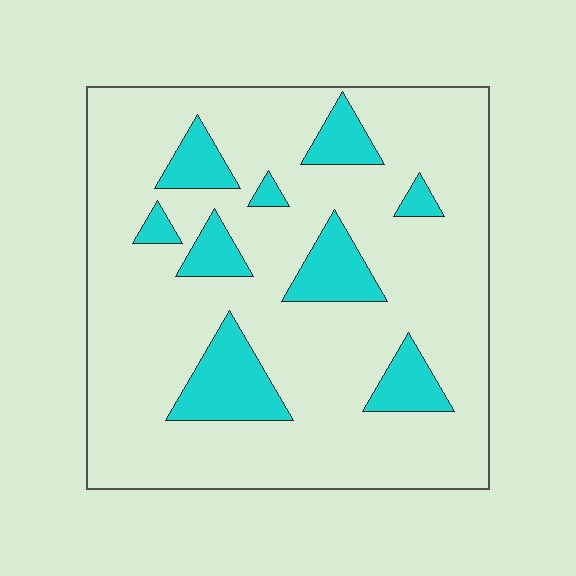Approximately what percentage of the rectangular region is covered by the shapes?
Approximately 15%.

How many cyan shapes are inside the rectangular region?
9.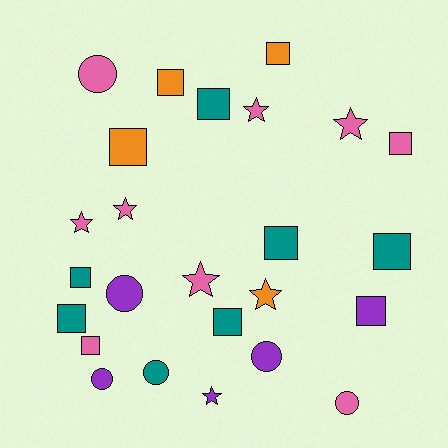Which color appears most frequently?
Pink, with 9 objects.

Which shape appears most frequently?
Square, with 12 objects.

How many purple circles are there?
There are 3 purple circles.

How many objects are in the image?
There are 25 objects.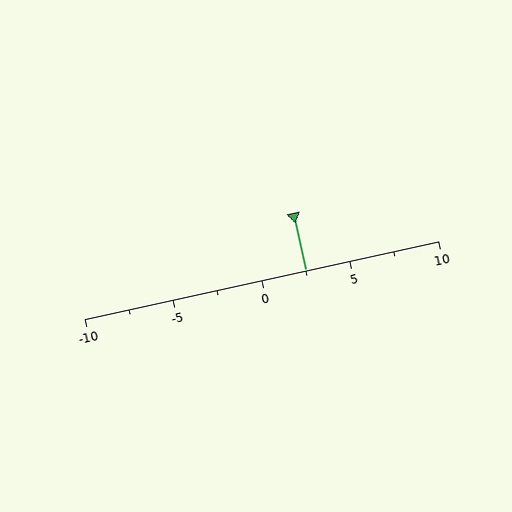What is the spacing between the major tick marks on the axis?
The major ticks are spaced 5 apart.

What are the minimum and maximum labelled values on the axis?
The axis runs from -10 to 10.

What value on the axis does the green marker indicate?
The marker indicates approximately 2.5.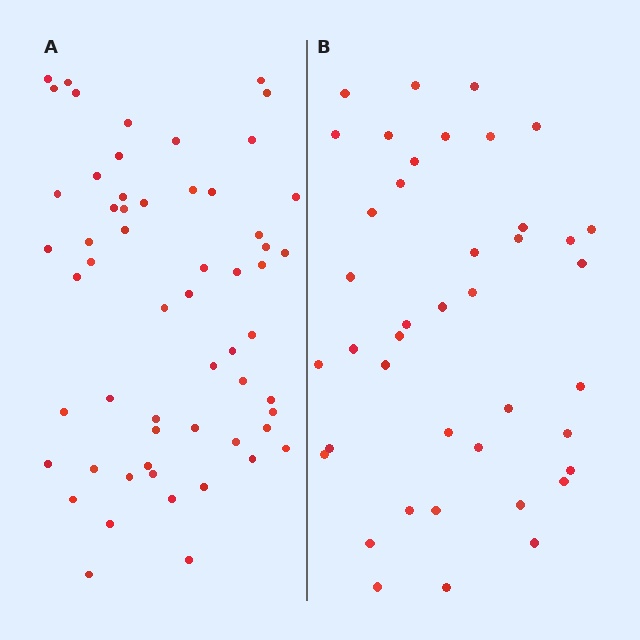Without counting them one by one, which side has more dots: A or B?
Region A (the left region) has more dots.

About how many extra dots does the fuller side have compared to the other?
Region A has approximately 15 more dots than region B.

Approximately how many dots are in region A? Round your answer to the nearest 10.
About 60 dots. (The exact count is 58, which rounds to 60.)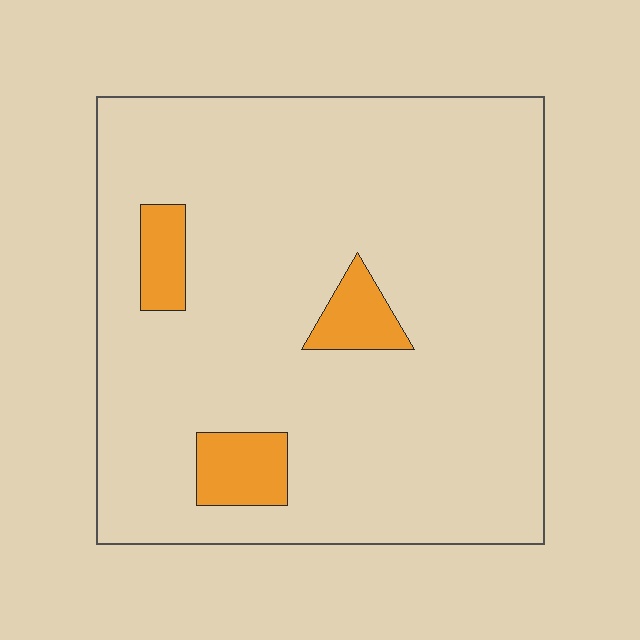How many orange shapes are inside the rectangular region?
3.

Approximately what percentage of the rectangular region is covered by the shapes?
Approximately 10%.